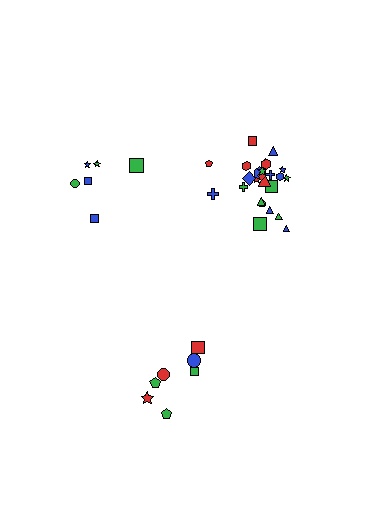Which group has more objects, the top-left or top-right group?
The top-right group.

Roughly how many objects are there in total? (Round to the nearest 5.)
Roughly 40 objects in total.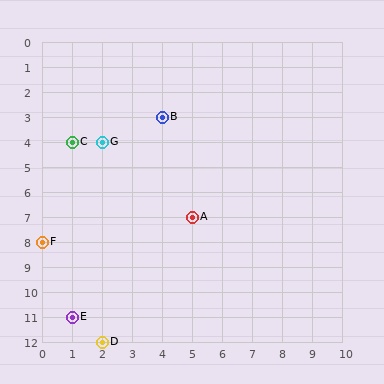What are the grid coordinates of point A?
Point A is at grid coordinates (5, 7).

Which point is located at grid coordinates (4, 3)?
Point B is at (4, 3).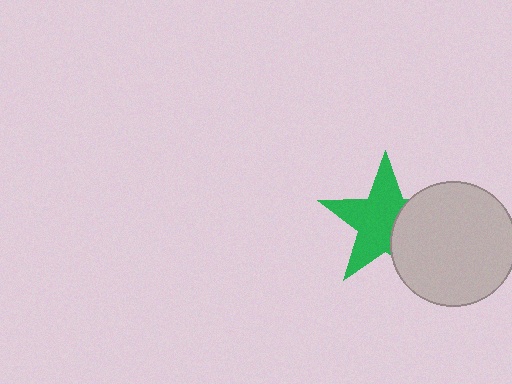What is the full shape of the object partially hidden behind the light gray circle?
The partially hidden object is a green star.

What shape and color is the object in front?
The object in front is a light gray circle.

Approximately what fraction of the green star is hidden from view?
Roughly 35% of the green star is hidden behind the light gray circle.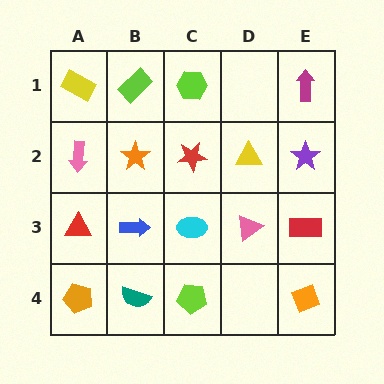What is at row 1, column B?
A lime rectangle.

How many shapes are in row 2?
5 shapes.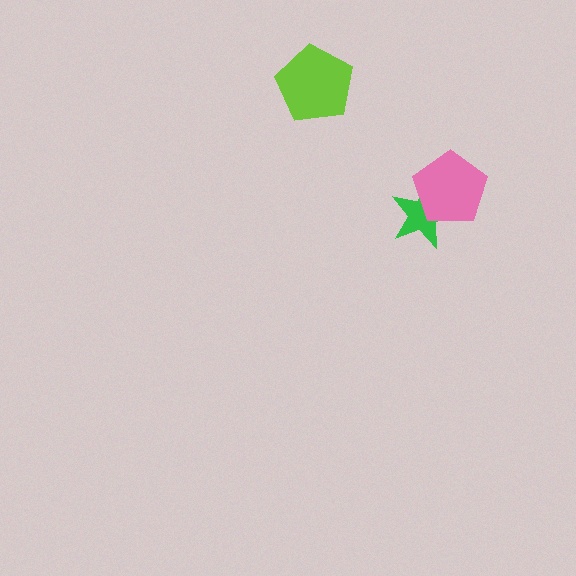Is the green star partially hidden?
Yes, it is partially covered by another shape.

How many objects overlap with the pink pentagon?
1 object overlaps with the pink pentagon.